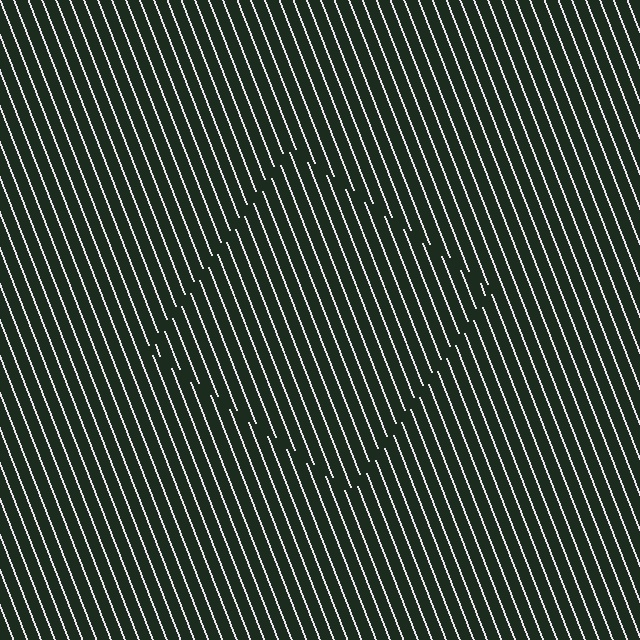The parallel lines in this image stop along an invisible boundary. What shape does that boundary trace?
An illusory square. The interior of the shape contains the same grating, shifted by half a period — the contour is defined by the phase discontinuity where line-ends from the inner and outer gratings abut.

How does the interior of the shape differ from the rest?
The interior of the shape contains the same grating, shifted by half a period — the contour is defined by the phase discontinuity where line-ends from the inner and outer gratings abut.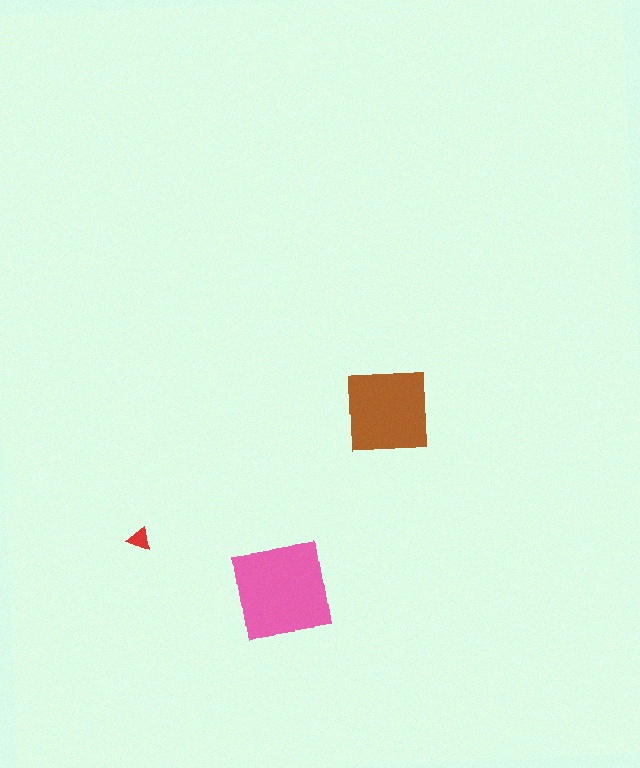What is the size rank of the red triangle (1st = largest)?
3rd.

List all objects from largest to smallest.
The pink square, the brown square, the red triangle.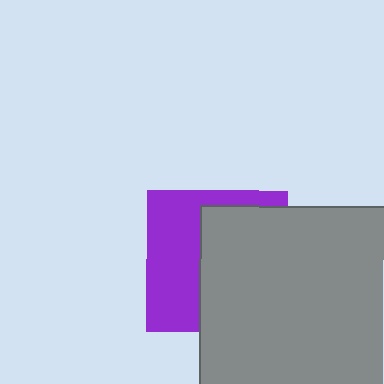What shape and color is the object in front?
The object in front is a gray rectangle.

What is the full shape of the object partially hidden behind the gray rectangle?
The partially hidden object is a purple square.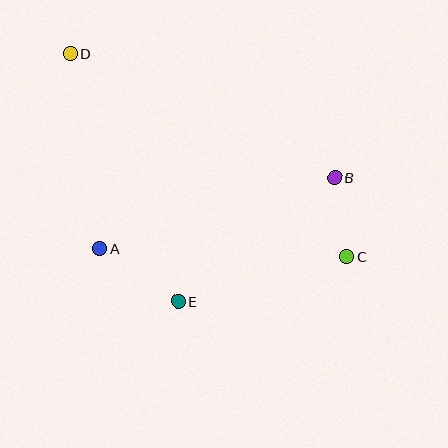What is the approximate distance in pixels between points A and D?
The distance between A and D is approximately 197 pixels.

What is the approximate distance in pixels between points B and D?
The distance between B and D is approximately 293 pixels.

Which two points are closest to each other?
Points B and C are closest to each other.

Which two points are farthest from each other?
Points C and D are farthest from each other.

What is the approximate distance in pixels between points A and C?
The distance between A and C is approximately 247 pixels.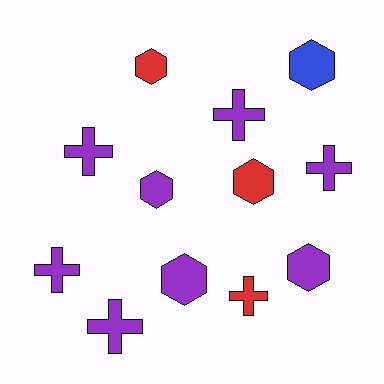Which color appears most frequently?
Purple, with 8 objects.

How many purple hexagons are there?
There are 3 purple hexagons.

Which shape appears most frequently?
Cross, with 6 objects.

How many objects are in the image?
There are 12 objects.